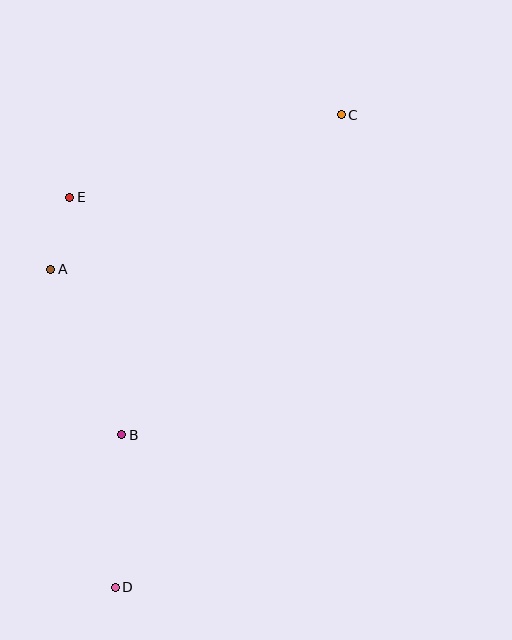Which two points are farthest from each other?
Points C and D are farthest from each other.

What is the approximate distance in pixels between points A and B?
The distance between A and B is approximately 180 pixels.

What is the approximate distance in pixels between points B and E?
The distance between B and E is approximately 243 pixels.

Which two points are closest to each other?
Points A and E are closest to each other.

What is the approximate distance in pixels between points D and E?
The distance between D and E is approximately 393 pixels.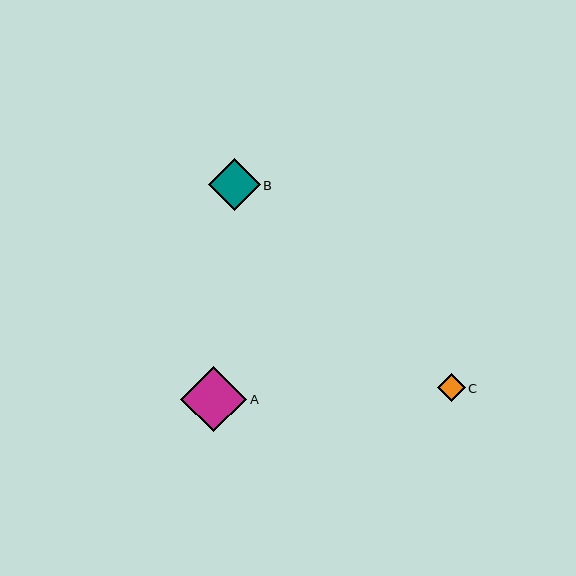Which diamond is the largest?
Diamond A is the largest with a size of approximately 66 pixels.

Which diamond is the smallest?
Diamond C is the smallest with a size of approximately 28 pixels.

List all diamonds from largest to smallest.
From largest to smallest: A, B, C.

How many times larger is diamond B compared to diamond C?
Diamond B is approximately 1.9 times the size of diamond C.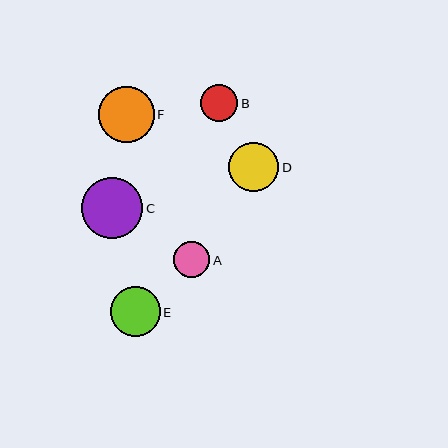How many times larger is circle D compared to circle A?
Circle D is approximately 1.4 times the size of circle A.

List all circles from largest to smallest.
From largest to smallest: C, F, D, E, B, A.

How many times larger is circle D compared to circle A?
Circle D is approximately 1.4 times the size of circle A.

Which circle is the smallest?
Circle A is the smallest with a size of approximately 36 pixels.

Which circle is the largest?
Circle C is the largest with a size of approximately 61 pixels.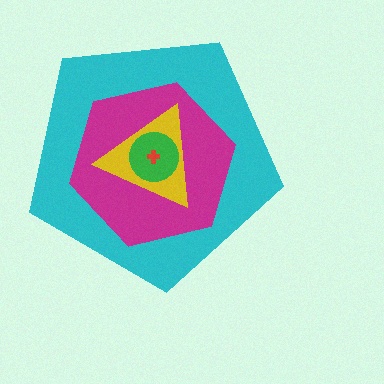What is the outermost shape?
The cyan pentagon.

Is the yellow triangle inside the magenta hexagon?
Yes.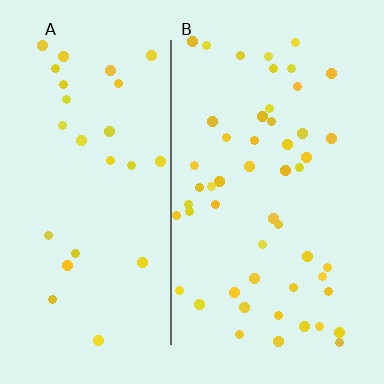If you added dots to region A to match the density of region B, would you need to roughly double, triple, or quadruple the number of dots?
Approximately double.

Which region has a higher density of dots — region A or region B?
B (the right).